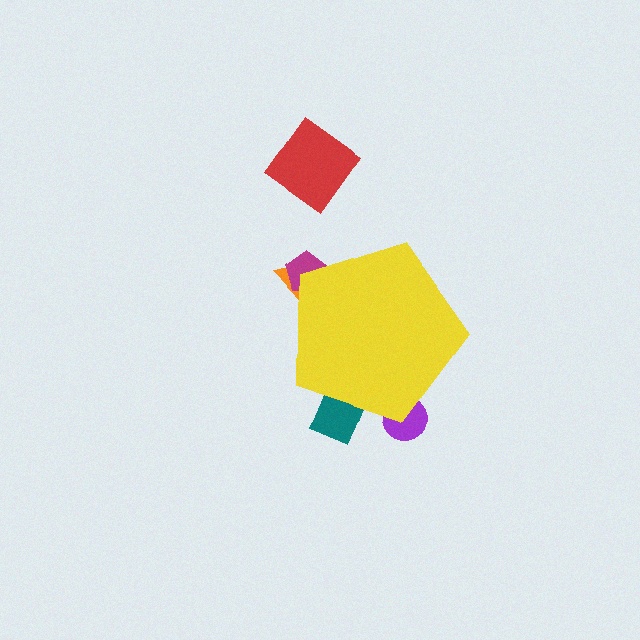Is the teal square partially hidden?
Yes, the teal square is partially hidden behind the yellow pentagon.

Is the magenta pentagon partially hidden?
Yes, the magenta pentagon is partially hidden behind the yellow pentagon.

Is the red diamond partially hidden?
No, the red diamond is fully visible.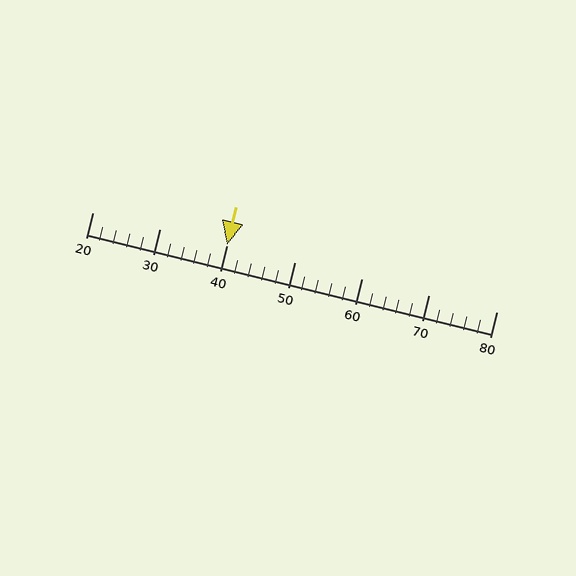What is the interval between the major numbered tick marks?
The major tick marks are spaced 10 units apart.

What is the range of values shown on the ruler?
The ruler shows values from 20 to 80.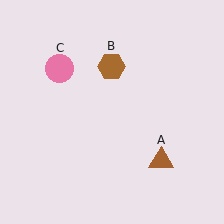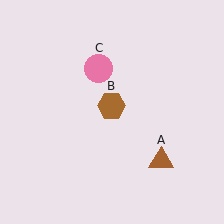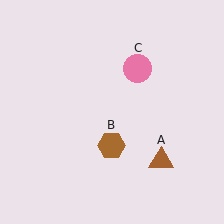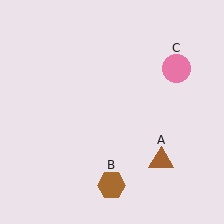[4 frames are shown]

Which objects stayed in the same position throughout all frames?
Brown triangle (object A) remained stationary.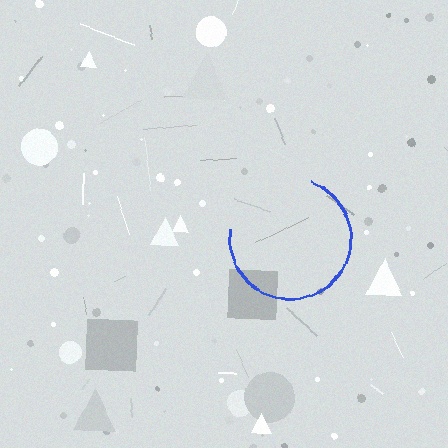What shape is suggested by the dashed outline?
The dashed outline suggests a circle.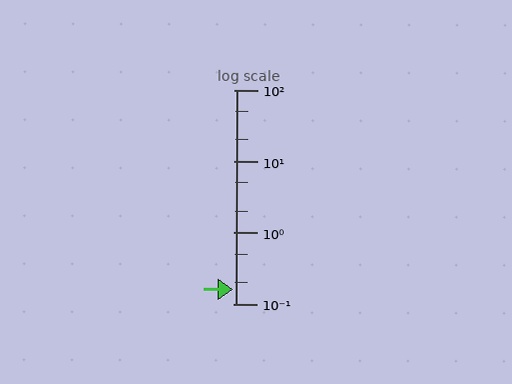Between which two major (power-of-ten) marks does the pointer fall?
The pointer is between 0.1 and 1.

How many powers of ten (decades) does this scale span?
The scale spans 3 decades, from 0.1 to 100.